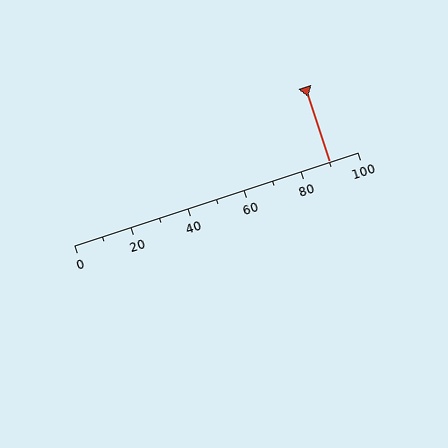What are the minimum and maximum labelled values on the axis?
The axis runs from 0 to 100.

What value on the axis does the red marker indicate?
The marker indicates approximately 90.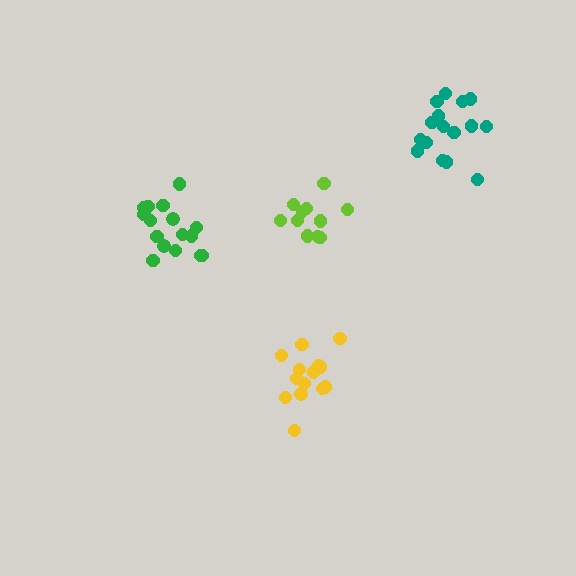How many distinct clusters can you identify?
There are 4 distinct clusters.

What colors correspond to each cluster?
The clusters are colored: lime, teal, green, yellow.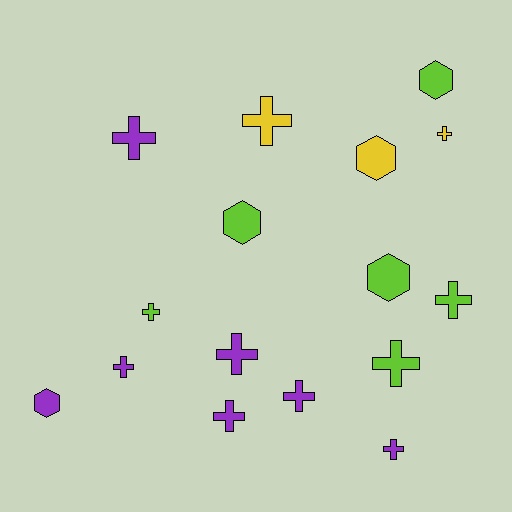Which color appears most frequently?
Purple, with 7 objects.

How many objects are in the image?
There are 16 objects.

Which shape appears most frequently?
Cross, with 11 objects.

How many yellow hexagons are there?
There is 1 yellow hexagon.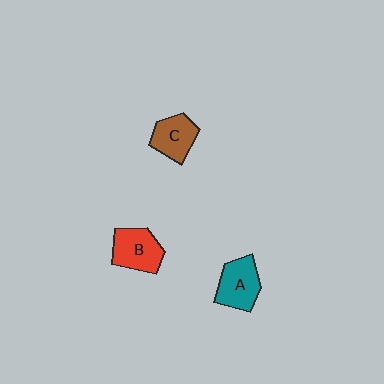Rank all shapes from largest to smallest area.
From largest to smallest: B (red), A (teal), C (brown).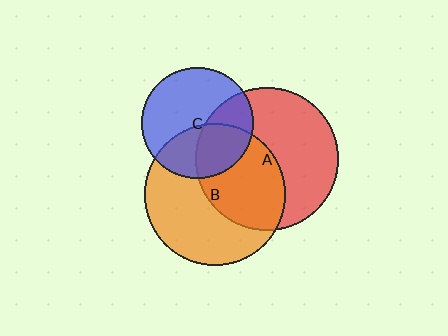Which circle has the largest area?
Circle A (red).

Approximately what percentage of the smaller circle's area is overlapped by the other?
Approximately 45%.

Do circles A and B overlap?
Yes.